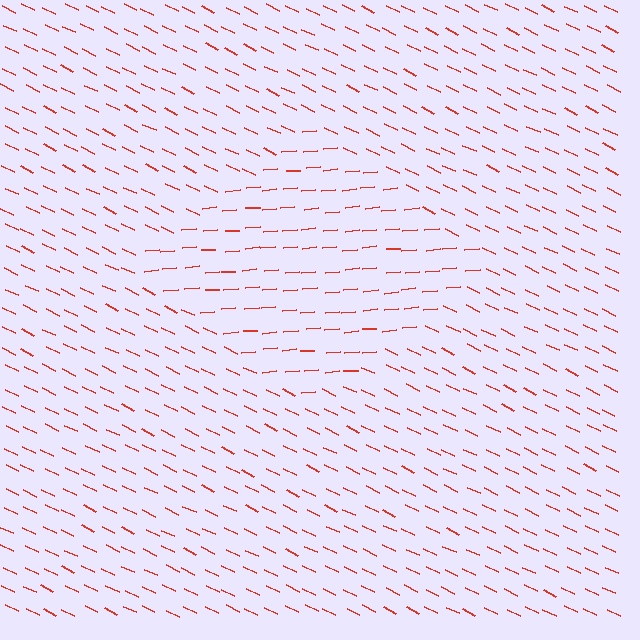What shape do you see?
I see a diamond.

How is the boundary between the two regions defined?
The boundary is defined purely by a change in line orientation (approximately 30 degrees difference). All lines are the same color and thickness.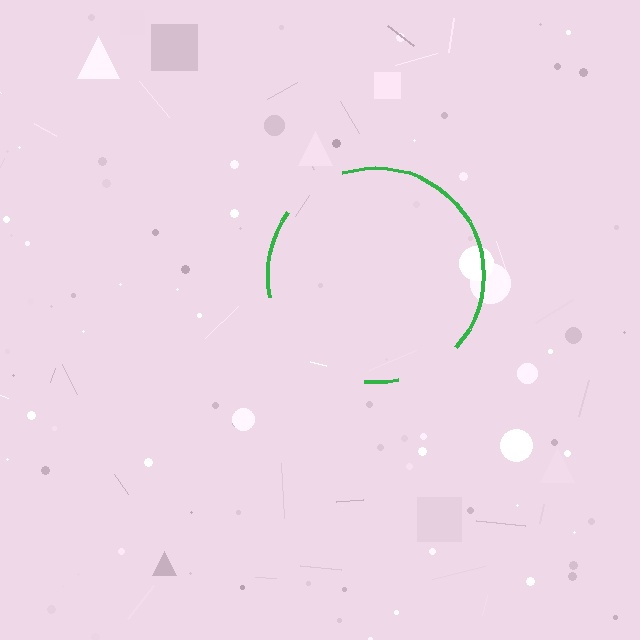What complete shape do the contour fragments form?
The contour fragments form a circle.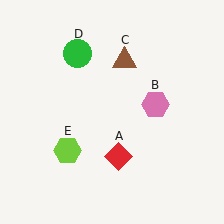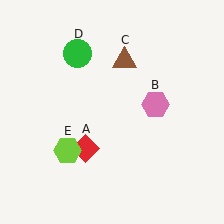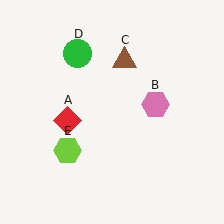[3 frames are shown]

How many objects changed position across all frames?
1 object changed position: red diamond (object A).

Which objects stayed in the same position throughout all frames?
Pink hexagon (object B) and brown triangle (object C) and green circle (object D) and lime hexagon (object E) remained stationary.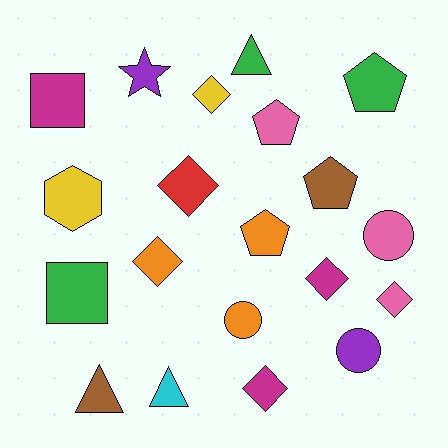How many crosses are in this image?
There are no crosses.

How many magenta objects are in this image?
There are 3 magenta objects.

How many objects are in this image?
There are 20 objects.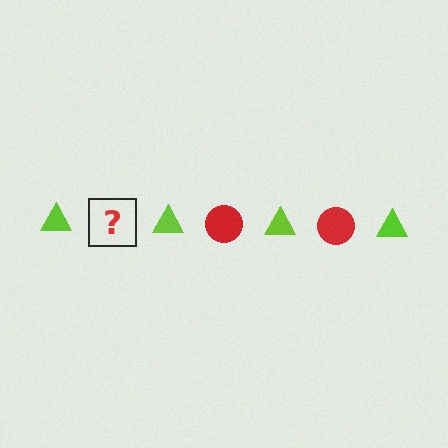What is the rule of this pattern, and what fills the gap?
The rule is that the pattern alternates between lime triangle and red circle. The gap should be filled with a red circle.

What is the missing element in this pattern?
The missing element is a red circle.